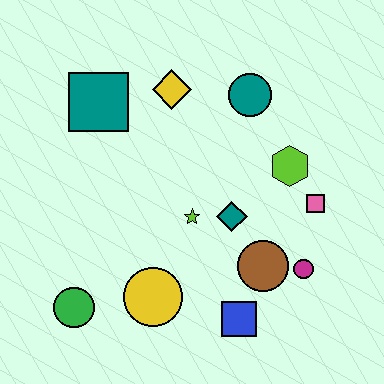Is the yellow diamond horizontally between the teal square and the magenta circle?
Yes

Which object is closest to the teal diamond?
The lime star is closest to the teal diamond.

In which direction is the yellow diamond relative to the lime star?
The yellow diamond is above the lime star.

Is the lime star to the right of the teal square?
Yes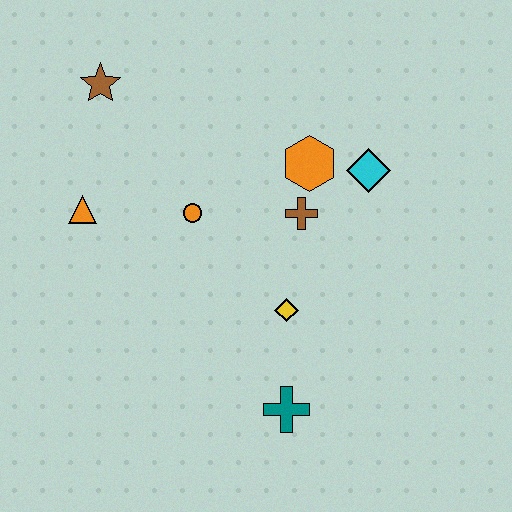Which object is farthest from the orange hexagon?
The teal cross is farthest from the orange hexagon.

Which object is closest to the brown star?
The orange triangle is closest to the brown star.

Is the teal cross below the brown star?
Yes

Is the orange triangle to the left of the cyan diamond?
Yes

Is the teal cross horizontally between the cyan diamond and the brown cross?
No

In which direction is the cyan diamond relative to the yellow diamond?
The cyan diamond is above the yellow diamond.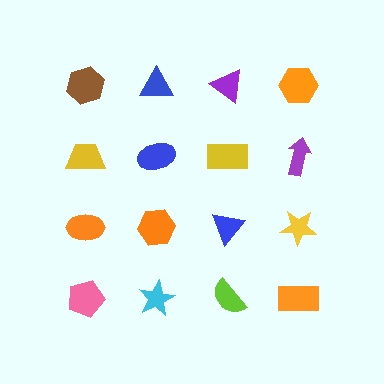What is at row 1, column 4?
An orange hexagon.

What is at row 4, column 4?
An orange rectangle.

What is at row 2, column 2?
A blue ellipse.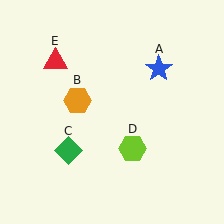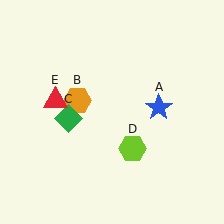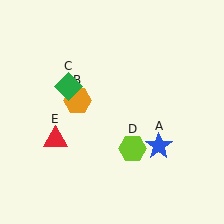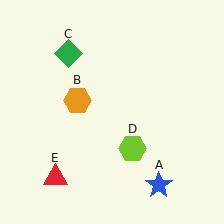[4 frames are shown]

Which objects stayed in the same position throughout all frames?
Orange hexagon (object B) and lime hexagon (object D) remained stationary.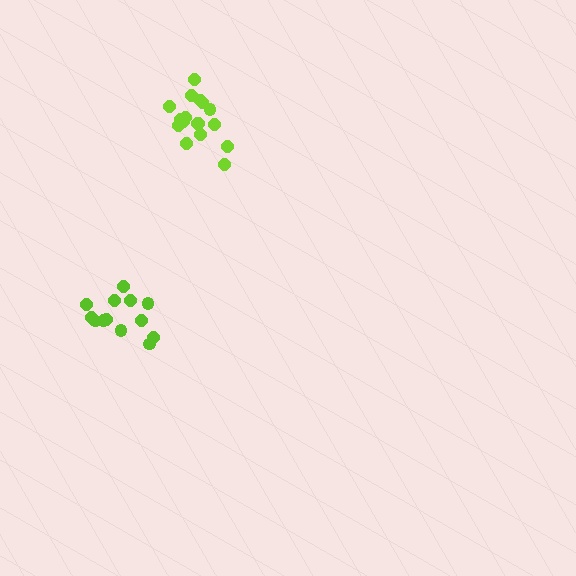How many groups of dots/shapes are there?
There are 2 groups.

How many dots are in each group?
Group 1: 17 dots, Group 2: 13 dots (30 total).